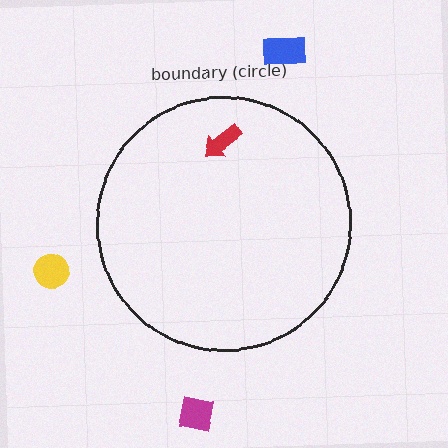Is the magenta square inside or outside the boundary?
Outside.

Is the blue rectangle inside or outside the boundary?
Outside.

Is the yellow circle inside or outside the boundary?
Outside.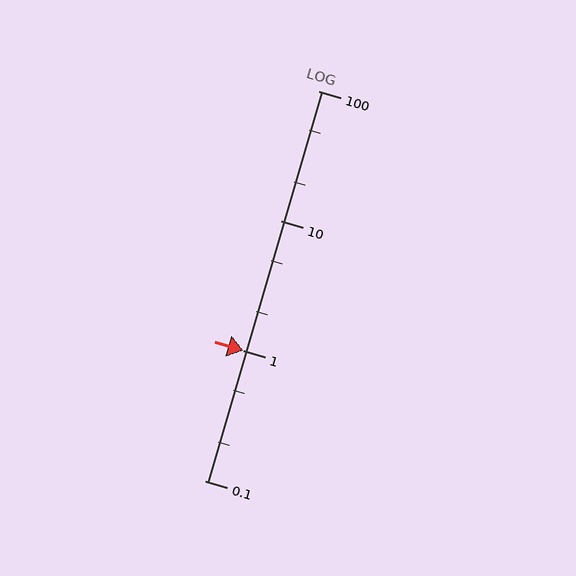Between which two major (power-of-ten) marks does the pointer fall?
The pointer is between 1 and 10.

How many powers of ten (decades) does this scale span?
The scale spans 3 decades, from 0.1 to 100.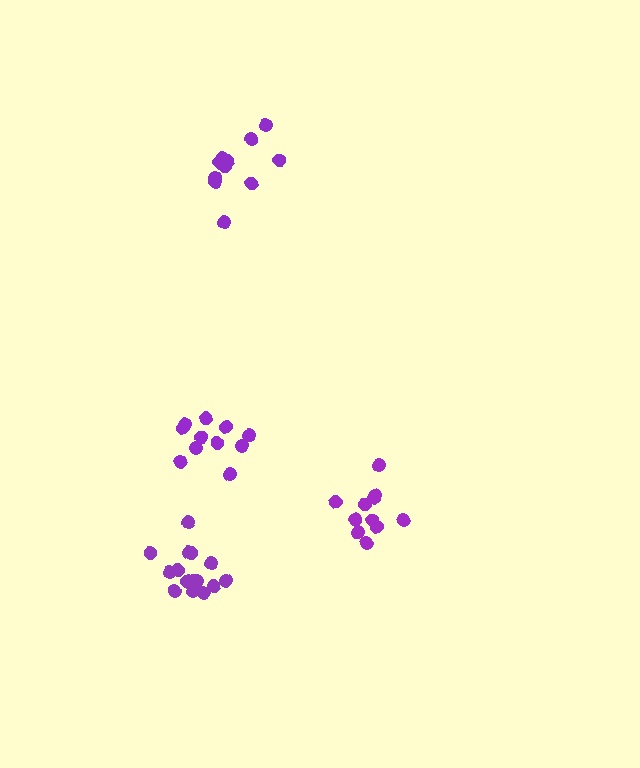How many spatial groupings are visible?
There are 4 spatial groupings.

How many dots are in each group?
Group 1: 11 dots, Group 2: 11 dots, Group 3: 11 dots, Group 4: 16 dots (49 total).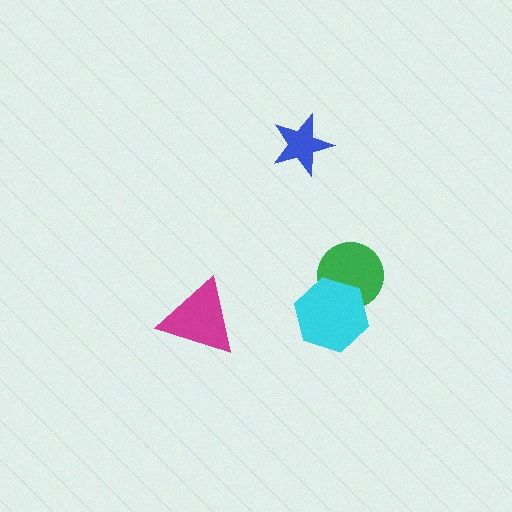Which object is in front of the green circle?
The cyan hexagon is in front of the green circle.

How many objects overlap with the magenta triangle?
0 objects overlap with the magenta triangle.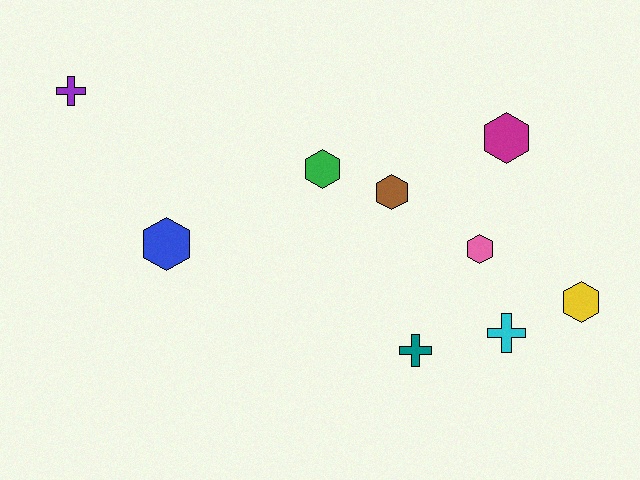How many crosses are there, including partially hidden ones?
There are 3 crosses.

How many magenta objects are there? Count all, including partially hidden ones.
There is 1 magenta object.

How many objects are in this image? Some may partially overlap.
There are 9 objects.